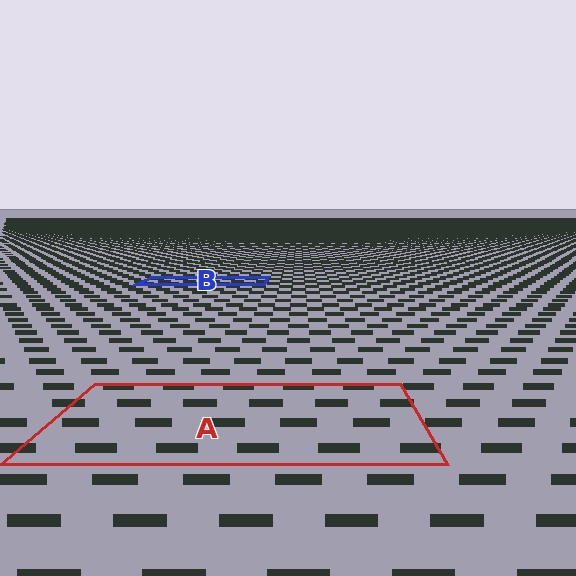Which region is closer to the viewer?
Region A is closer. The texture elements there are larger and more spread out.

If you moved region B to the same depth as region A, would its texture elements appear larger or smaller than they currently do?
They would appear larger. At a closer depth, the same texture elements are projected at a bigger on-screen size.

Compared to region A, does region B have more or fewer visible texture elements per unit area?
Region B has more texture elements per unit area — they are packed more densely because it is farther away.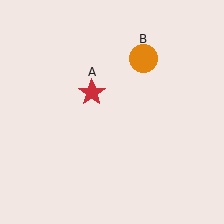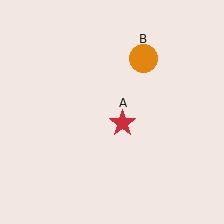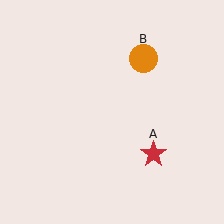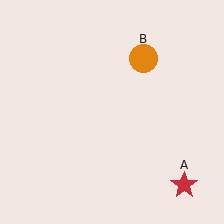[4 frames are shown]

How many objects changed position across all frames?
1 object changed position: red star (object A).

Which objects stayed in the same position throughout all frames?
Orange circle (object B) remained stationary.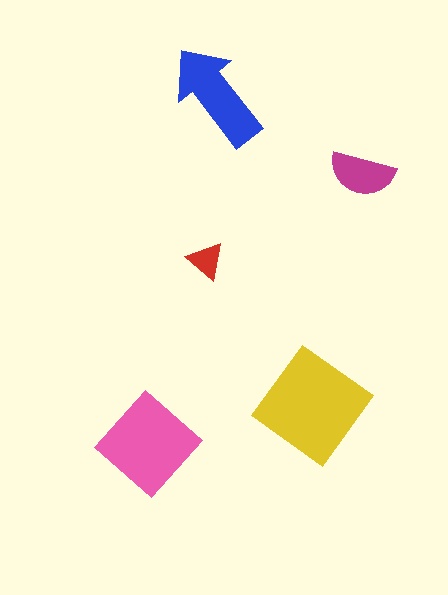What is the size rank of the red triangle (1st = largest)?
5th.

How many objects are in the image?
There are 5 objects in the image.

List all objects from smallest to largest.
The red triangle, the magenta semicircle, the blue arrow, the pink diamond, the yellow diamond.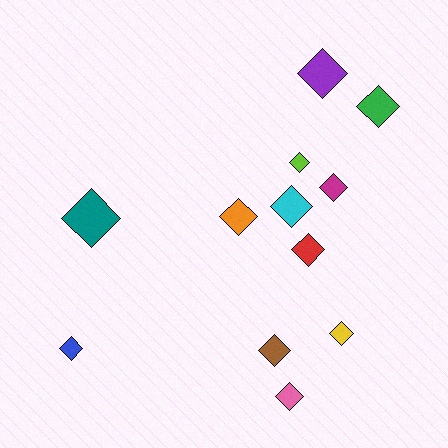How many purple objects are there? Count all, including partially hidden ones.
There is 1 purple object.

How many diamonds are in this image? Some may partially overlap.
There are 12 diamonds.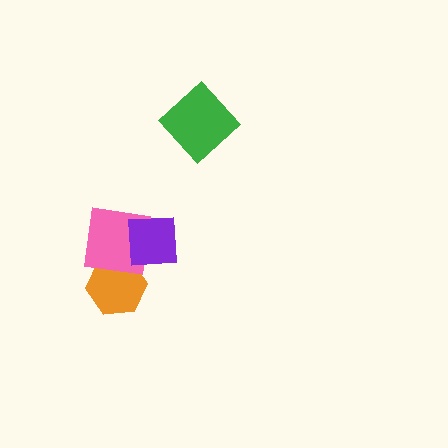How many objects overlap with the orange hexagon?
1 object overlaps with the orange hexagon.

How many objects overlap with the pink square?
2 objects overlap with the pink square.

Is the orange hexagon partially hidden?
Yes, it is partially covered by another shape.